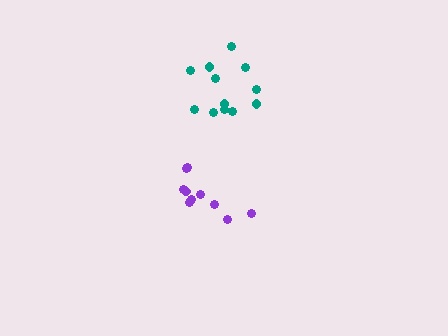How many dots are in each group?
Group 1: 12 dots, Group 2: 10 dots (22 total).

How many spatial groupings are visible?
There are 2 spatial groupings.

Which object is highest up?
The teal cluster is topmost.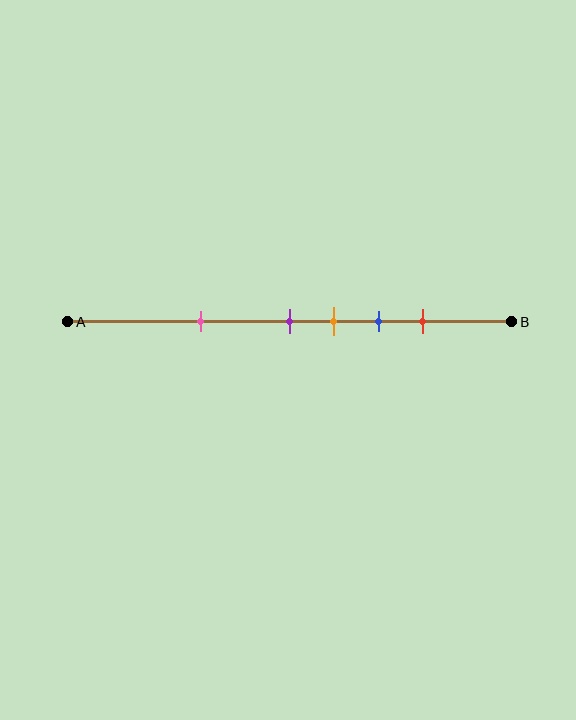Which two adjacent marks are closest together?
The purple and orange marks are the closest adjacent pair.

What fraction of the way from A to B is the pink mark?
The pink mark is approximately 30% (0.3) of the way from A to B.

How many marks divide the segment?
There are 5 marks dividing the segment.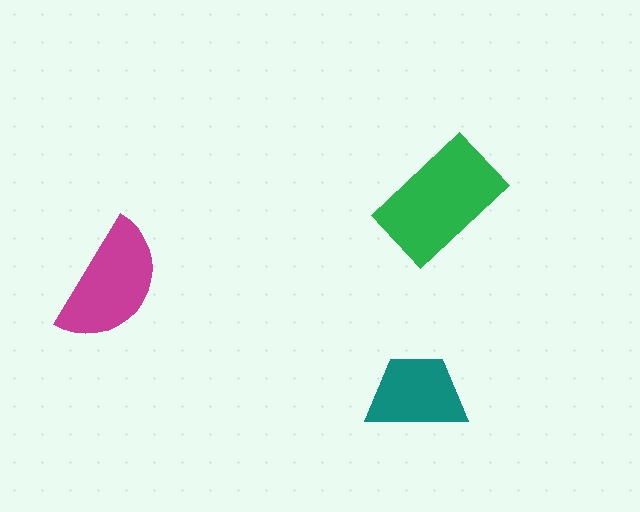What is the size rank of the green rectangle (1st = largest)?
1st.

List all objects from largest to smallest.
The green rectangle, the magenta semicircle, the teal trapezoid.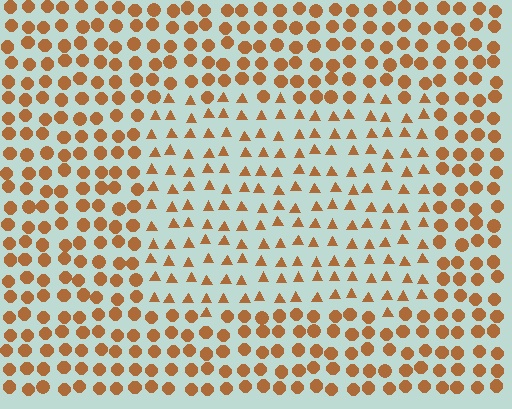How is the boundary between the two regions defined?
The boundary is defined by a change in element shape: triangles inside vs. circles outside. All elements share the same color and spacing.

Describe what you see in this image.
The image is filled with small brown elements arranged in a uniform grid. A rectangle-shaped region contains triangles, while the surrounding area contains circles. The boundary is defined purely by the change in element shape.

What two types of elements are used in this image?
The image uses triangles inside the rectangle region and circles outside it.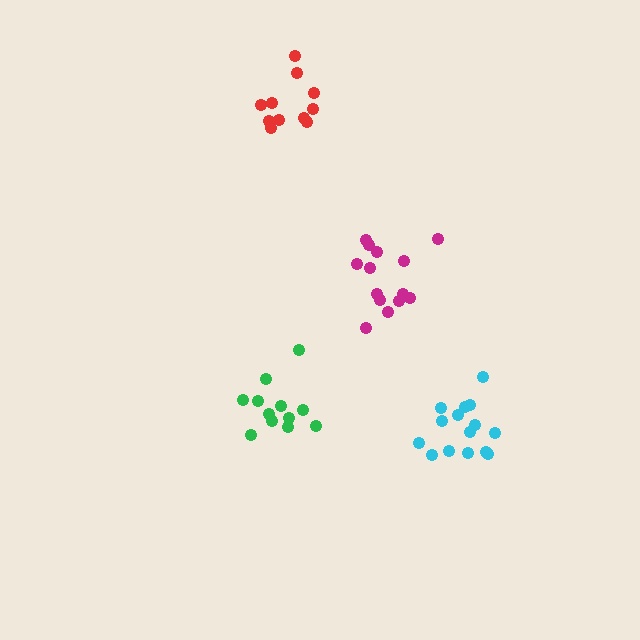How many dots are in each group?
Group 1: 15 dots, Group 2: 11 dots, Group 3: 12 dots, Group 4: 14 dots (52 total).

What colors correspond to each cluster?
The clusters are colored: cyan, red, green, magenta.